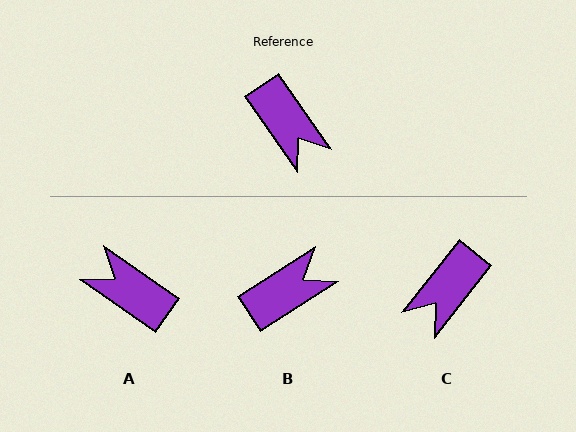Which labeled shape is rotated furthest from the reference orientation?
A, about 159 degrees away.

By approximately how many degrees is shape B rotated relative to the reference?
Approximately 88 degrees counter-clockwise.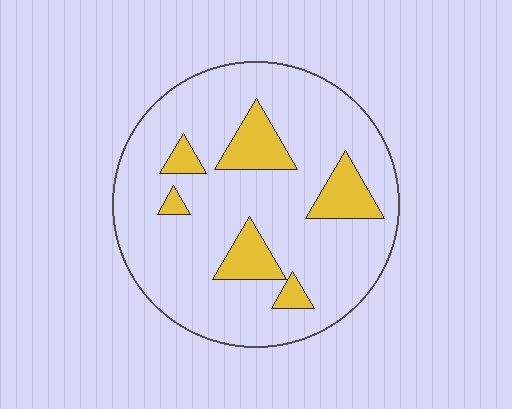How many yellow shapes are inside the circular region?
6.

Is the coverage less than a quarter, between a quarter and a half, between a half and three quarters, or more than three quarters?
Less than a quarter.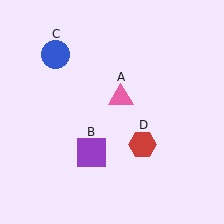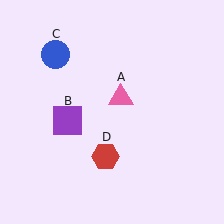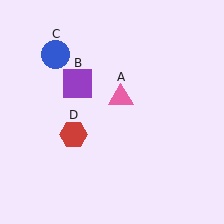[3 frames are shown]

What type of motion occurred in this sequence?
The purple square (object B), red hexagon (object D) rotated clockwise around the center of the scene.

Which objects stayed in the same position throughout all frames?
Pink triangle (object A) and blue circle (object C) remained stationary.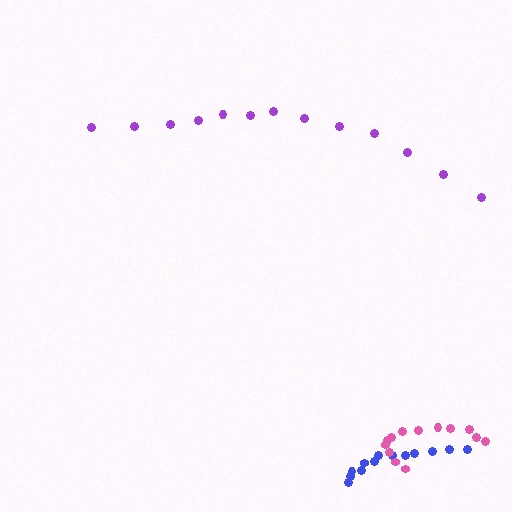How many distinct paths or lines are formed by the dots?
There are 3 distinct paths.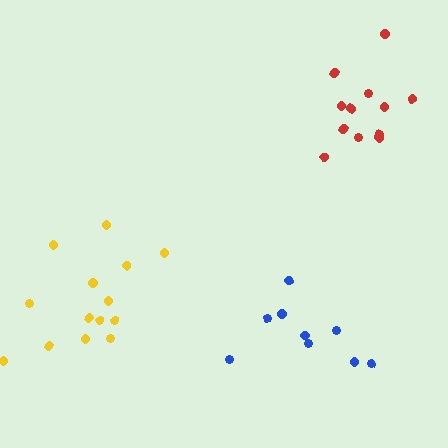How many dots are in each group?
Group 1: 9 dots, Group 2: 14 dots, Group 3: 12 dots (35 total).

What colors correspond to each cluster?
The clusters are colored: blue, yellow, red.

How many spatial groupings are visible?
There are 3 spatial groupings.